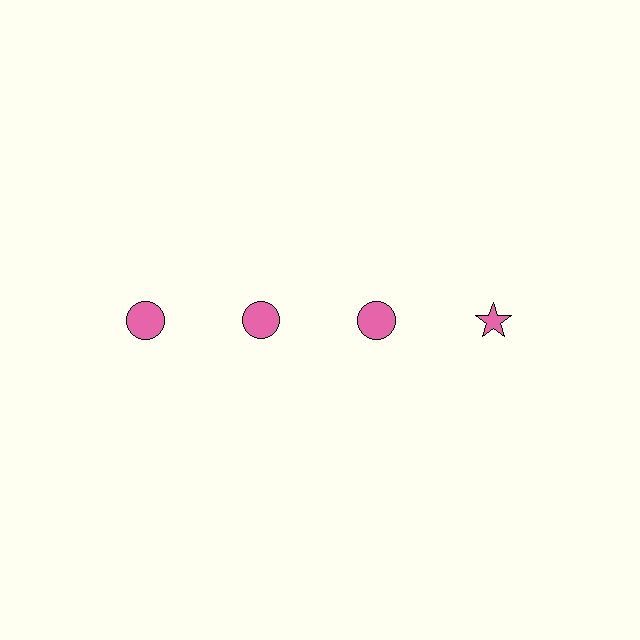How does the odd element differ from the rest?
It has a different shape: star instead of circle.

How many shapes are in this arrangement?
There are 4 shapes arranged in a grid pattern.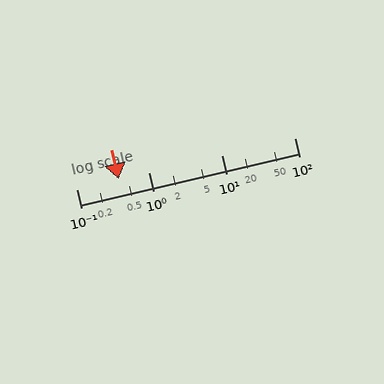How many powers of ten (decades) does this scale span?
The scale spans 3 decades, from 0.1 to 100.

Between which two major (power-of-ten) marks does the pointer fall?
The pointer is between 0.1 and 1.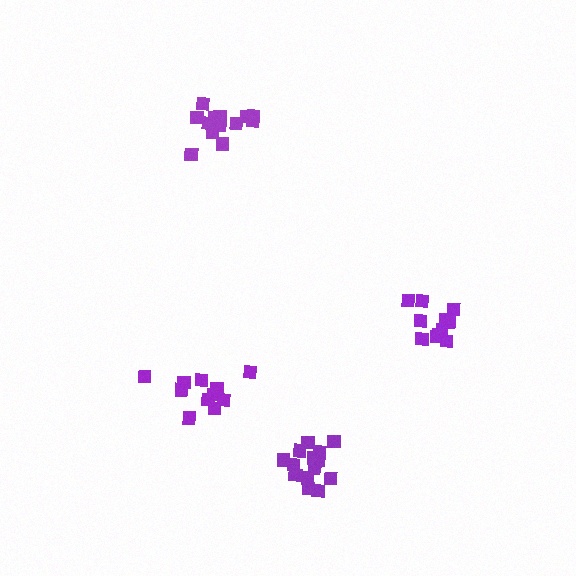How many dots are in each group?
Group 1: 11 dots, Group 2: 15 dots, Group 3: 11 dots, Group 4: 15 dots (52 total).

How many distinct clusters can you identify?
There are 4 distinct clusters.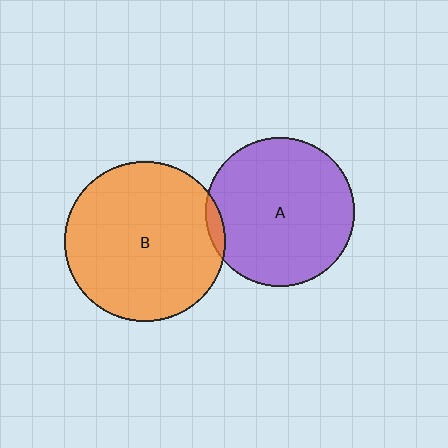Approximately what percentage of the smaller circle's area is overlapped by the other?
Approximately 5%.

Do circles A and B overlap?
Yes.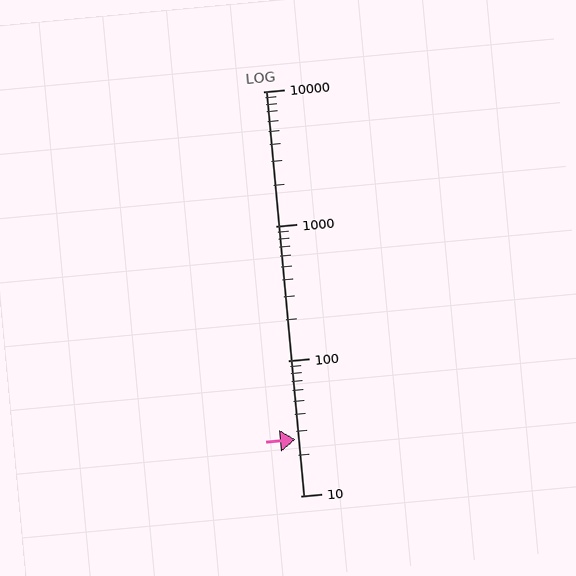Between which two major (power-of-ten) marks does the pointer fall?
The pointer is between 10 and 100.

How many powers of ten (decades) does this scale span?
The scale spans 3 decades, from 10 to 10000.